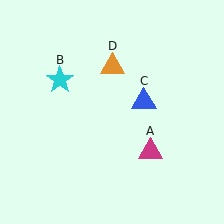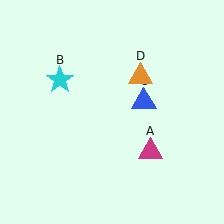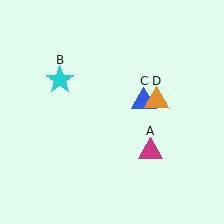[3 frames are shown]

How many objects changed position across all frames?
1 object changed position: orange triangle (object D).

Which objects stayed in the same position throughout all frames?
Magenta triangle (object A) and cyan star (object B) and blue triangle (object C) remained stationary.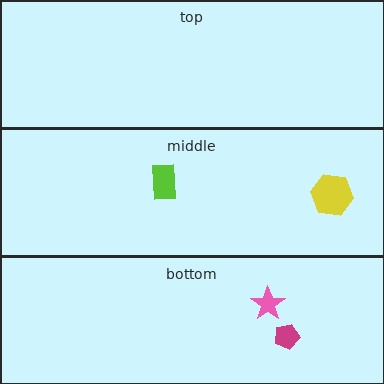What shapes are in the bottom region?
The pink star, the magenta pentagon.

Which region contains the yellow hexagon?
The middle region.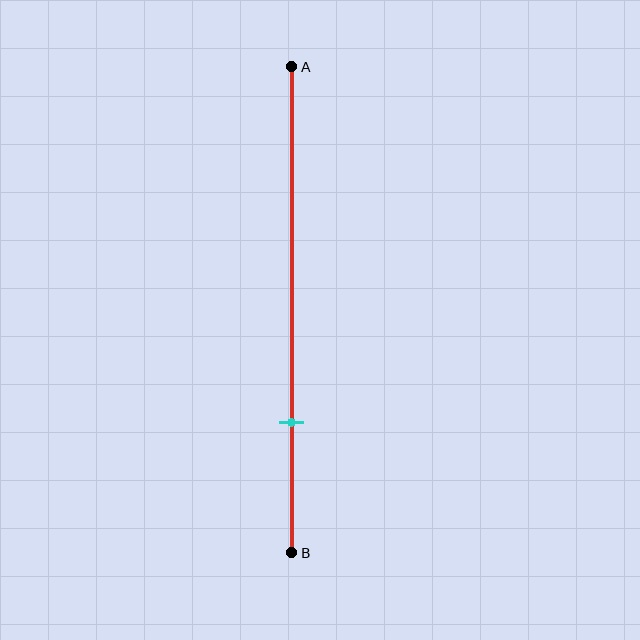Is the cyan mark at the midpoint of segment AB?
No, the mark is at about 75% from A, not at the 50% midpoint.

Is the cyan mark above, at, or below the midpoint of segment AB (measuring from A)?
The cyan mark is below the midpoint of segment AB.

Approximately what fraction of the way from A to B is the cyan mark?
The cyan mark is approximately 75% of the way from A to B.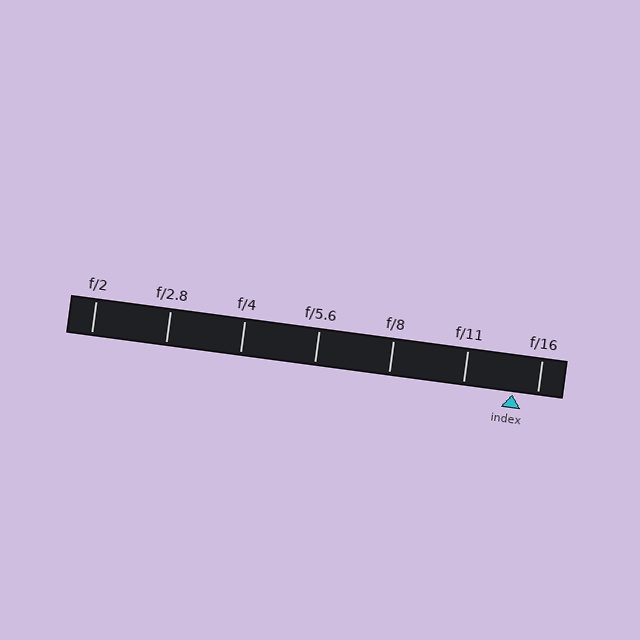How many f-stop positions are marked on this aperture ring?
There are 7 f-stop positions marked.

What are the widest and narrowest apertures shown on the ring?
The widest aperture shown is f/2 and the narrowest is f/16.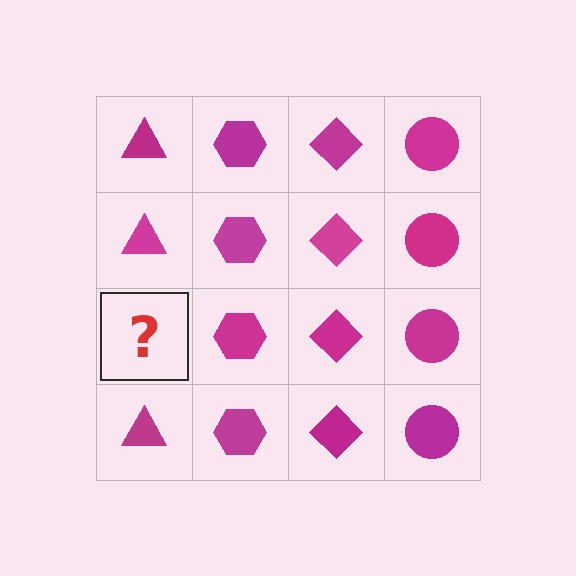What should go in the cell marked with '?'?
The missing cell should contain a magenta triangle.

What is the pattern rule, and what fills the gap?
The rule is that each column has a consistent shape. The gap should be filled with a magenta triangle.